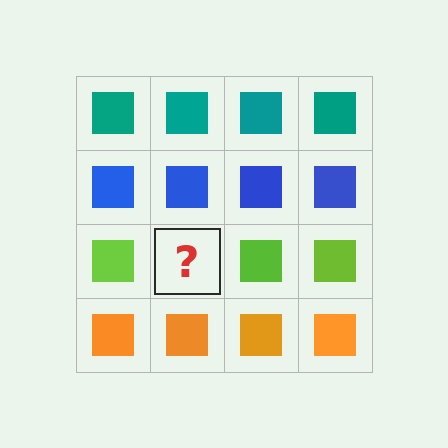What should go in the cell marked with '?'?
The missing cell should contain a lime square.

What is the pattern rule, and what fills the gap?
The rule is that each row has a consistent color. The gap should be filled with a lime square.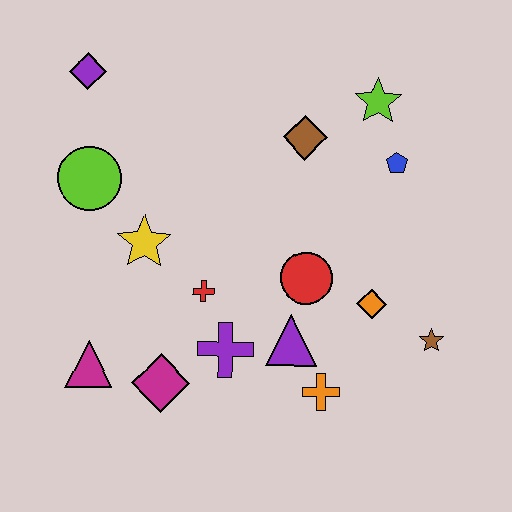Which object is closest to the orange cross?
The purple triangle is closest to the orange cross.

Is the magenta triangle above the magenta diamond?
Yes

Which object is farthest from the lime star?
The magenta triangle is farthest from the lime star.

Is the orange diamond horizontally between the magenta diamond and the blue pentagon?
Yes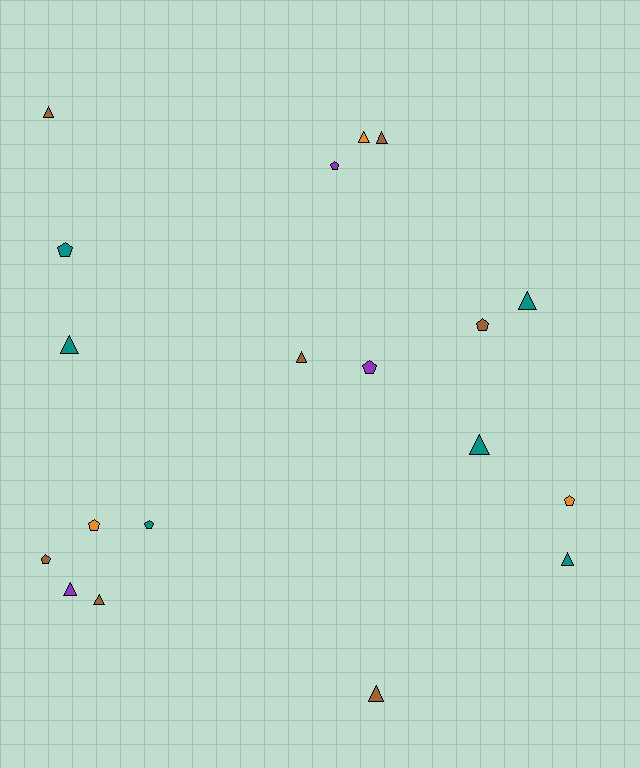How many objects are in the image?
There are 19 objects.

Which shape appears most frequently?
Triangle, with 11 objects.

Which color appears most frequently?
Brown, with 7 objects.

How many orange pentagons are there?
There are 2 orange pentagons.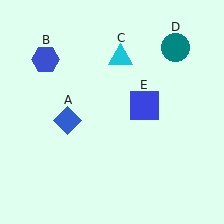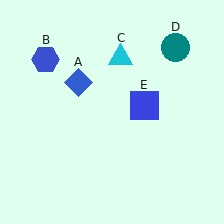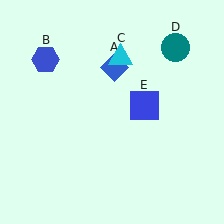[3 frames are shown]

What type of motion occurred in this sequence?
The blue diamond (object A) rotated clockwise around the center of the scene.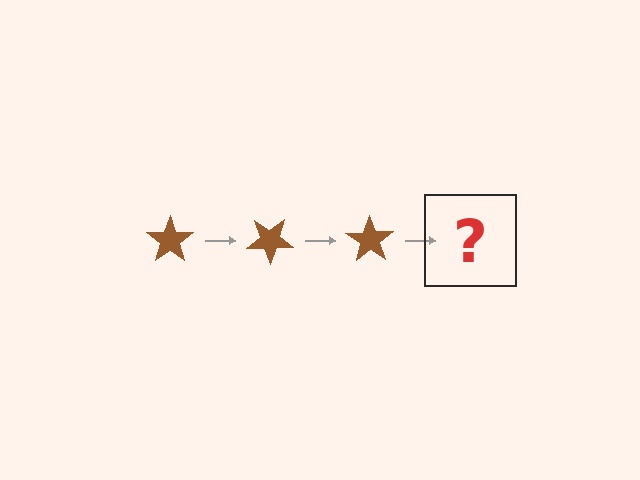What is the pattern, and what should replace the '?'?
The pattern is that the star rotates 35 degrees each step. The '?' should be a brown star rotated 105 degrees.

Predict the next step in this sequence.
The next step is a brown star rotated 105 degrees.